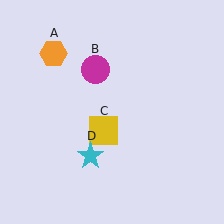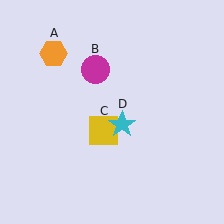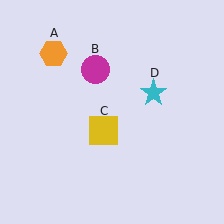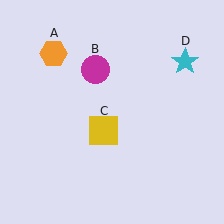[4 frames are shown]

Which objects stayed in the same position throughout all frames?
Orange hexagon (object A) and magenta circle (object B) and yellow square (object C) remained stationary.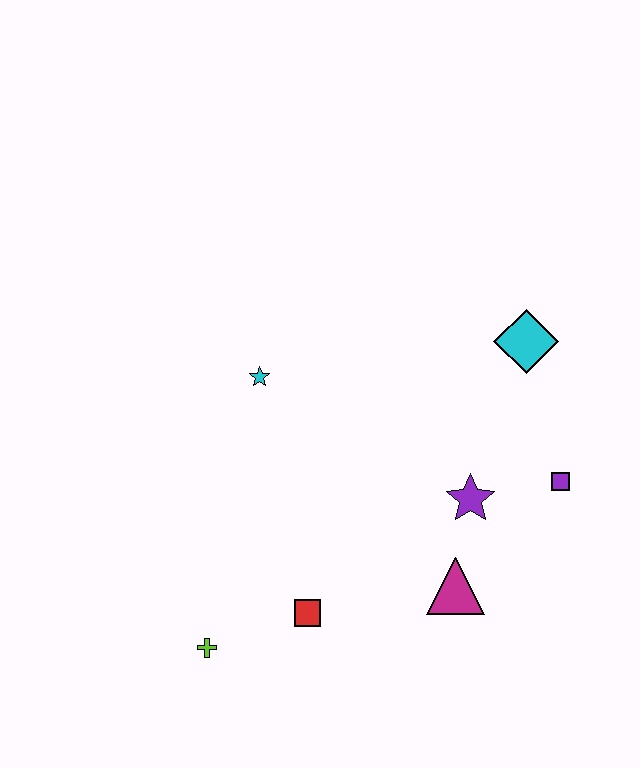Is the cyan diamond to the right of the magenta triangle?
Yes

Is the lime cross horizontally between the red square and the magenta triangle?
No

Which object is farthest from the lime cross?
The cyan diamond is farthest from the lime cross.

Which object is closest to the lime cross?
The red square is closest to the lime cross.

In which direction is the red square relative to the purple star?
The red square is to the left of the purple star.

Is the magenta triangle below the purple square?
Yes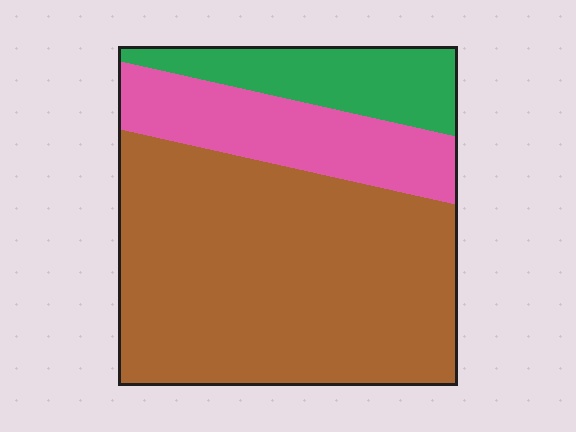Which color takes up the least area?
Green, at roughly 15%.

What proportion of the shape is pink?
Pink covers around 20% of the shape.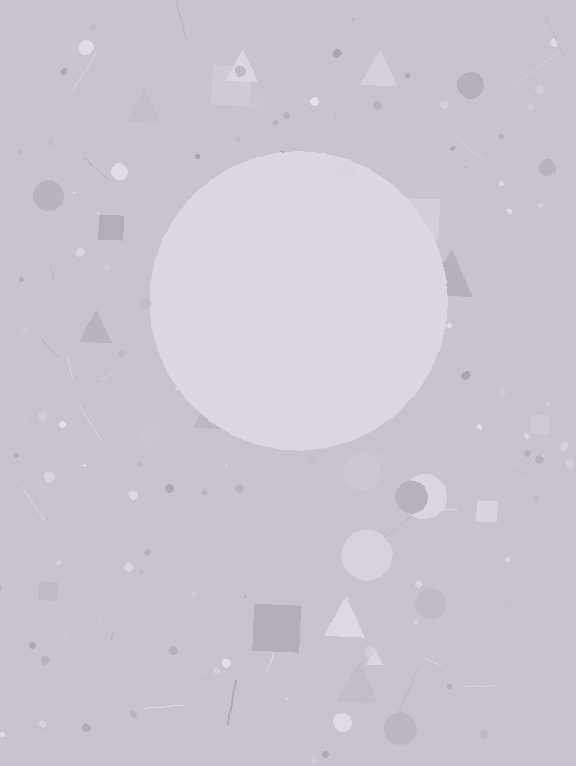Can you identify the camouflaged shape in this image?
The camouflaged shape is a circle.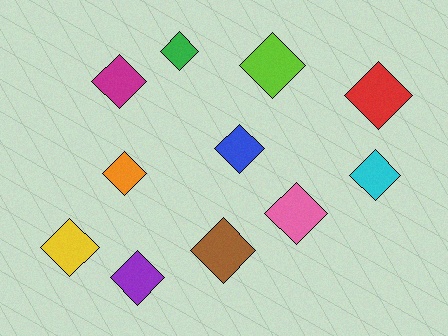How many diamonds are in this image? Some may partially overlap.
There are 11 diamonds.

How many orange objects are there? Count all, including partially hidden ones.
There is 1 orange object.